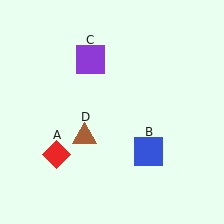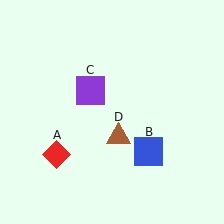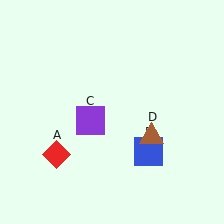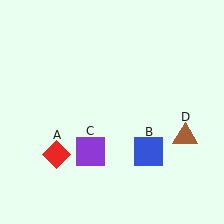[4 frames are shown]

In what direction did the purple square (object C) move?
The purple square (object C) moved down.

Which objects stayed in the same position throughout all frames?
Red diamond (object A) and blue square (object B) remained stationary.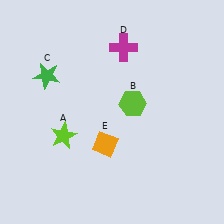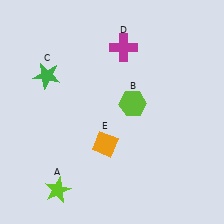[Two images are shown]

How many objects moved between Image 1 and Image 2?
1 object moved between the two images.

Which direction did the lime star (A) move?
The lime star (A) moved down.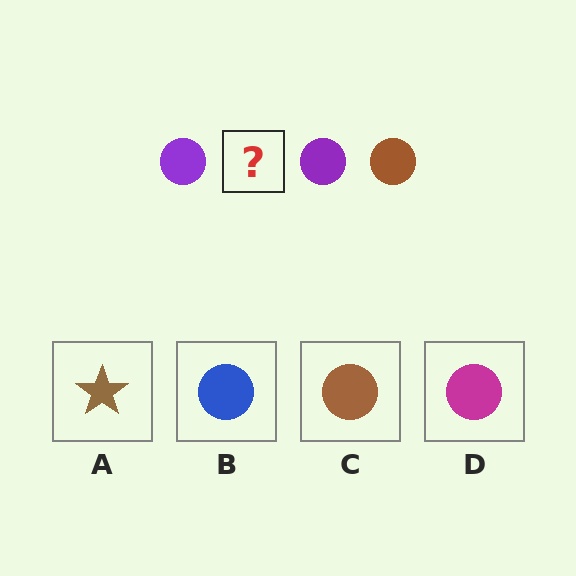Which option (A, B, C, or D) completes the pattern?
C.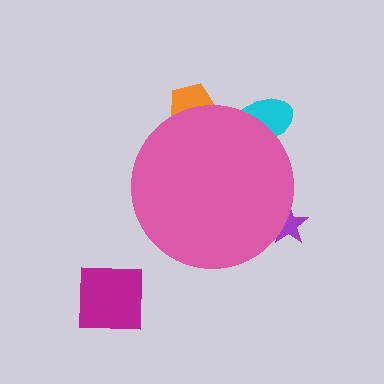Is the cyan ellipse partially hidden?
Yes, the cyan ellipse is partially hidden behind the pink circle.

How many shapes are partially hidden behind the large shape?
3 shapes are partially hidden.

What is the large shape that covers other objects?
A pink circle.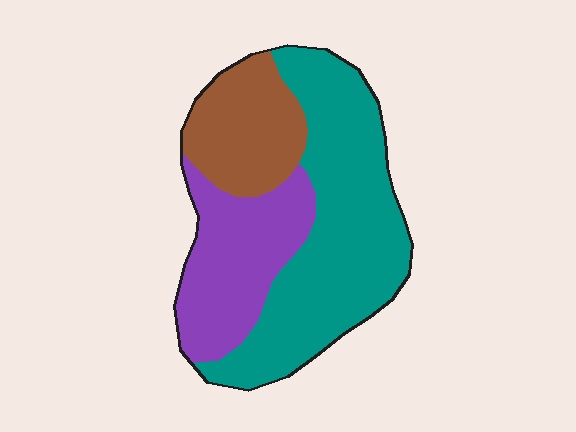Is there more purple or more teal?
Teal.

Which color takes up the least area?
Brown, at roughly 20%.